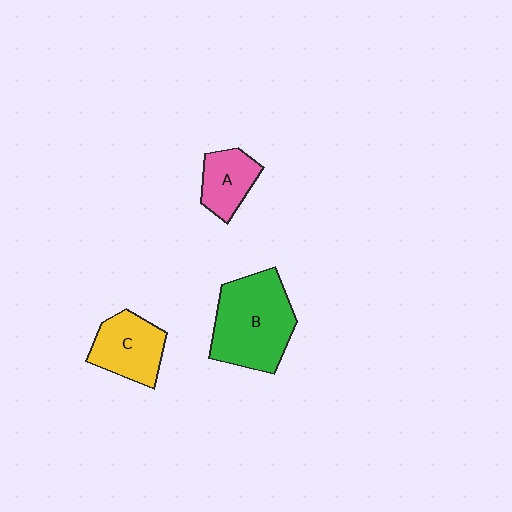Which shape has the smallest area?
Shape A (pink).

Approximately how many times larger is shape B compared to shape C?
Approximately 1.6 times.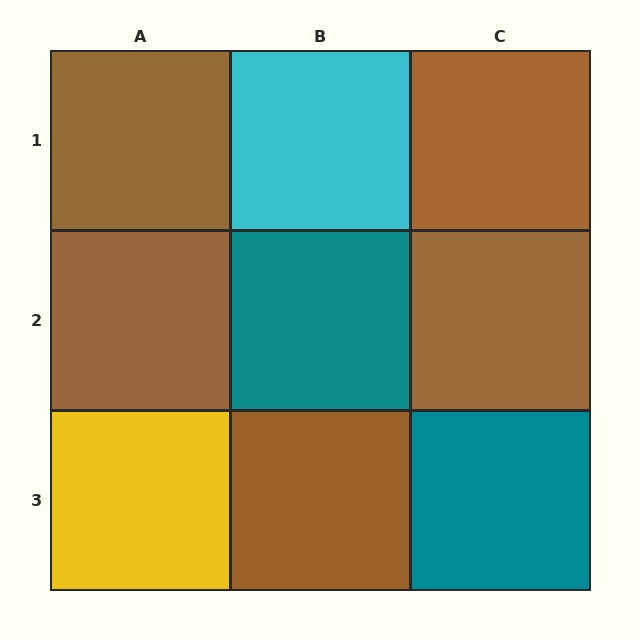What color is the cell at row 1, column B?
Cyan.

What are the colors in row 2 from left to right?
Brown, teal, brown.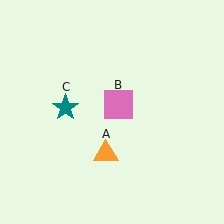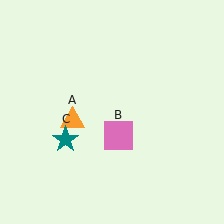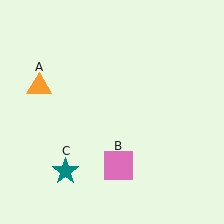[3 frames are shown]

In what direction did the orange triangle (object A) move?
The orange triangle (object A) moved up and to the left.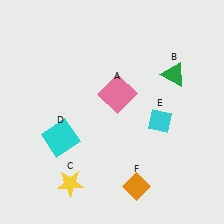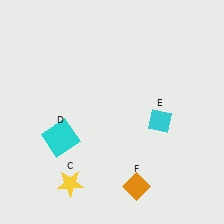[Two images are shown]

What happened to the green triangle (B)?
The green triangle (B) was removed in Image 2. It was in the top-right area of Image 1.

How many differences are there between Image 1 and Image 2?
There are 2 differences between the two images.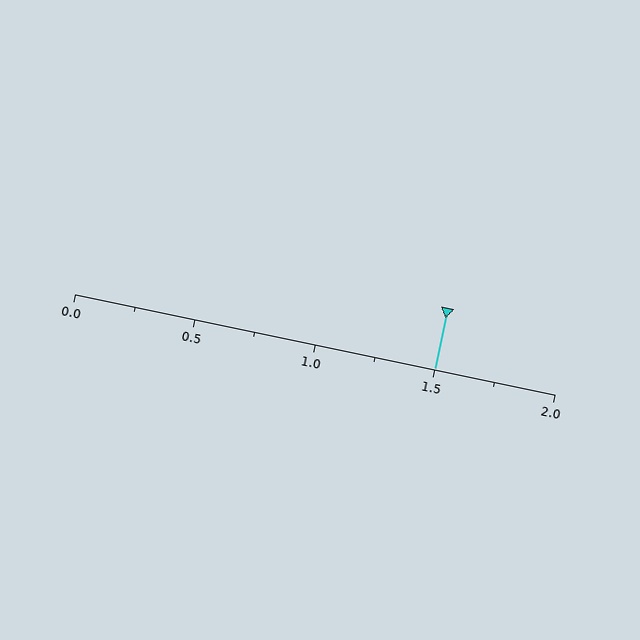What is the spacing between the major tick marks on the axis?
The major ticks are spaced 0.5 apart.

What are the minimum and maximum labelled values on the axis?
The axis runs from 0.0 to 2.0.